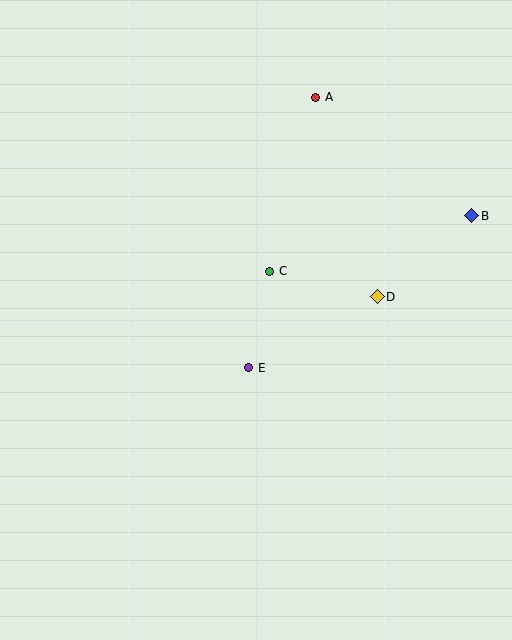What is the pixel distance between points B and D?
The distance between B and D is 124 pixels.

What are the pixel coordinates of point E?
Point E is at (249, 368).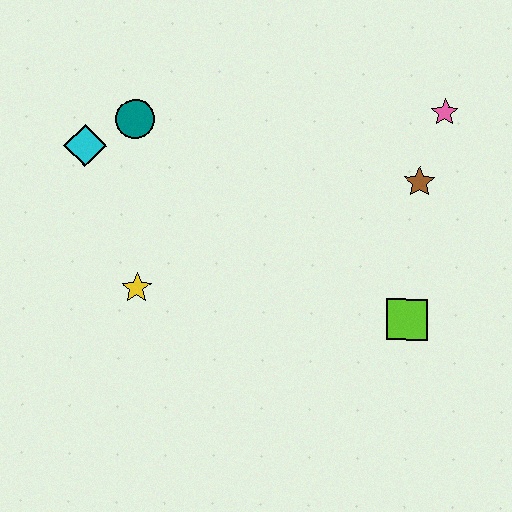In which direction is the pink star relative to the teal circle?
The pink star is to the right of the teal circle.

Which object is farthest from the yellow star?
The pink star is farthest from the yellow star.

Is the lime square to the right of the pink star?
No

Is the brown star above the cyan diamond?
No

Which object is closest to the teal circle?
The cyan diamond is closest to the teal circle.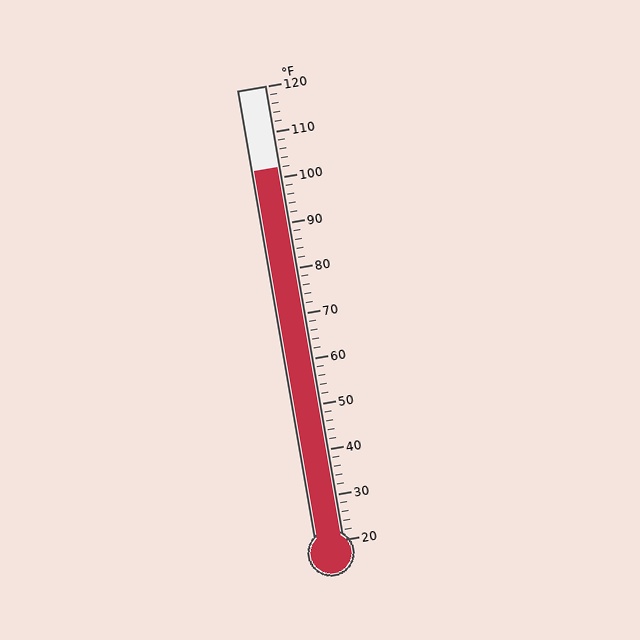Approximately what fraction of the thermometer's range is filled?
The thermometer is filled to approximately 80% of its range.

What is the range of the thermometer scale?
The thermometer scale ranges from 20°F to 120°F.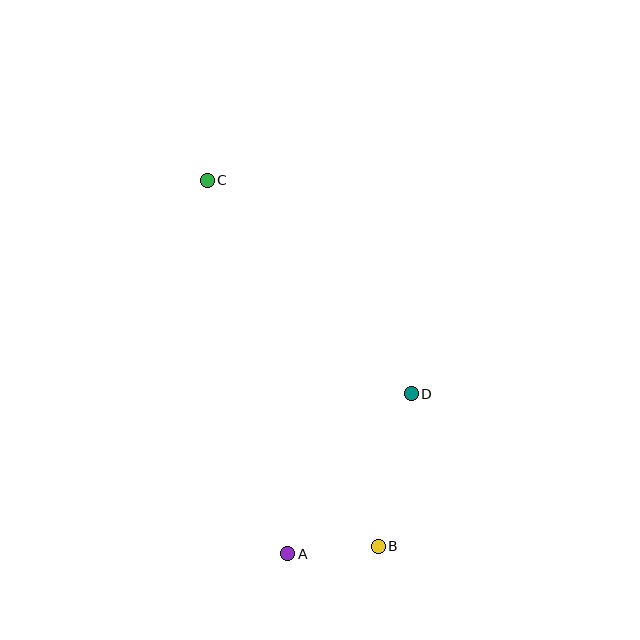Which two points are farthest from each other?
Points B and C are farthest from each other.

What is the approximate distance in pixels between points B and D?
The distance between B and D is approximately 156 pixels.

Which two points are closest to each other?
Points A and B are closest to each other.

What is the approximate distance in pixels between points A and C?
The distance between A and C is approximately 382 pixels.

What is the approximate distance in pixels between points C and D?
The distance between C and D is approximately 295 pixels.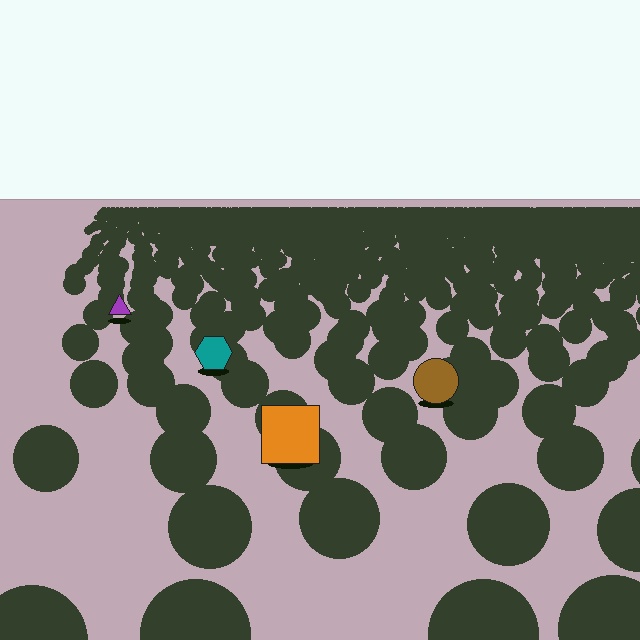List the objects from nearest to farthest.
From nearest to farthest: the orange square, the brown circle, the teal hexagon, the purple triangle.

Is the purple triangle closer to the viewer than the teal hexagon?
No. The teal hexagon is closer — you can tell from the texture gradient: the ground texture is coarser near it.